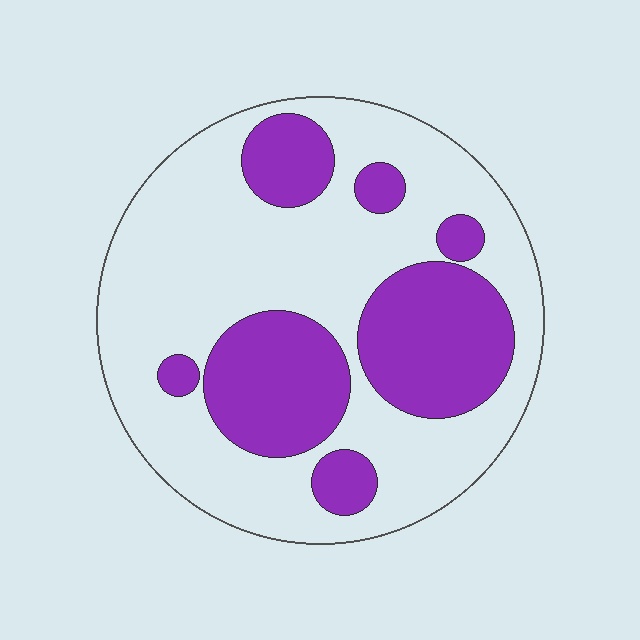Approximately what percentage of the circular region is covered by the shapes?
Approximately 35%.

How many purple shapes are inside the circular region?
7.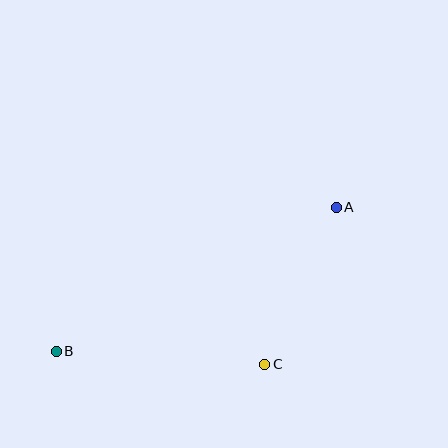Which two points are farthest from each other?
Points A and B are farthest from each other.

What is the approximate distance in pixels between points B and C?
The distance between B and C is approximately 209 pixels.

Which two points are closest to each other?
Points A and C are closest to each other.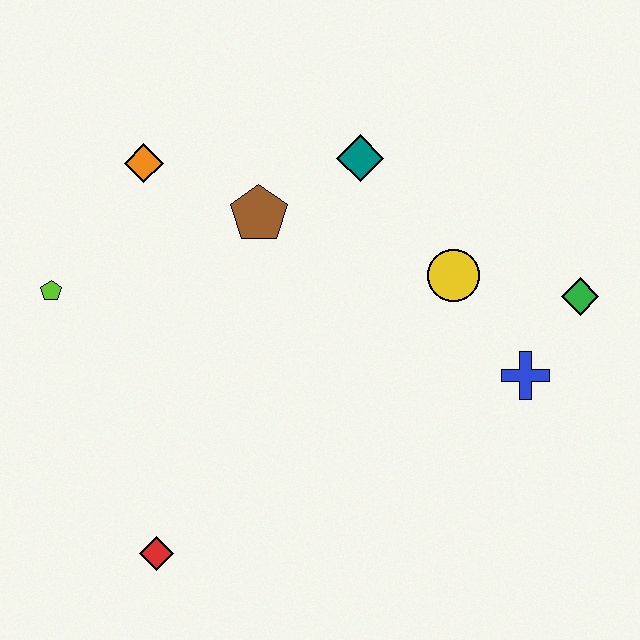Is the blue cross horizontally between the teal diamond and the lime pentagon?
No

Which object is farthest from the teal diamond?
The red diamond is farthest from the teal diamond.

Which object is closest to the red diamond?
The lime pentagon is closest to the red diamond.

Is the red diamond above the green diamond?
No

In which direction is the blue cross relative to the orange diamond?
The blue cross is to the right of the orange diamond.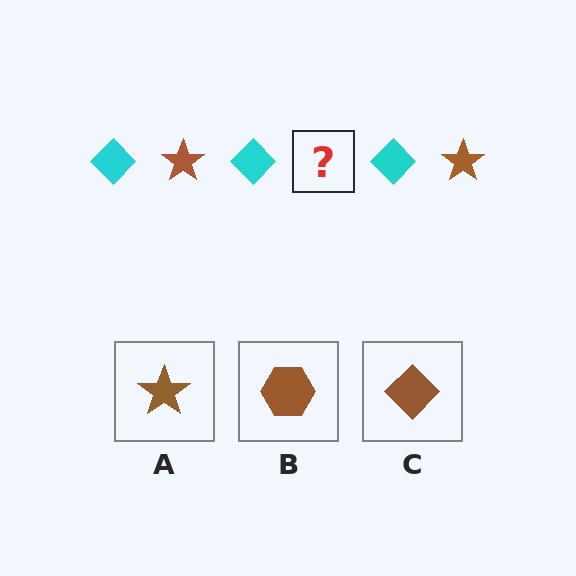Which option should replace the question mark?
Option A.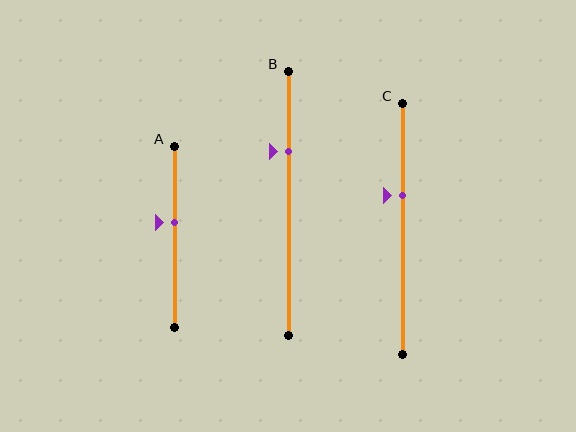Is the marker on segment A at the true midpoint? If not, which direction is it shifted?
No, the marker on segment A is shifted upward by about 8% of the segment length.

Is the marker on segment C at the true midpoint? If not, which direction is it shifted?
No, the marker on segment C is shifted upward by about 13% of the segment length.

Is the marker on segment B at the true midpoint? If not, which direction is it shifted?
No, the marker on segment B is shifted upward by about 20% of the segment length.